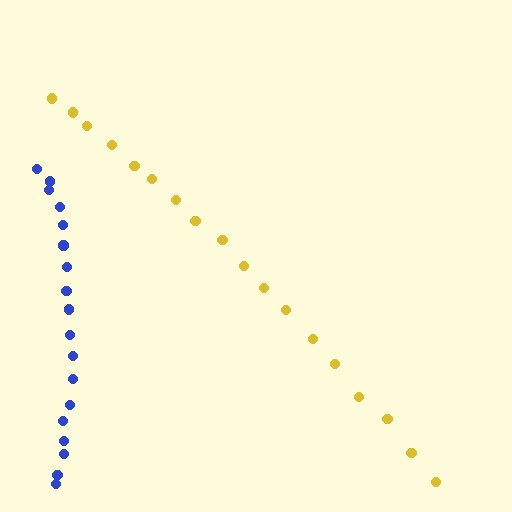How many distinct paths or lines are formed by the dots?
There are 2 distinct paths.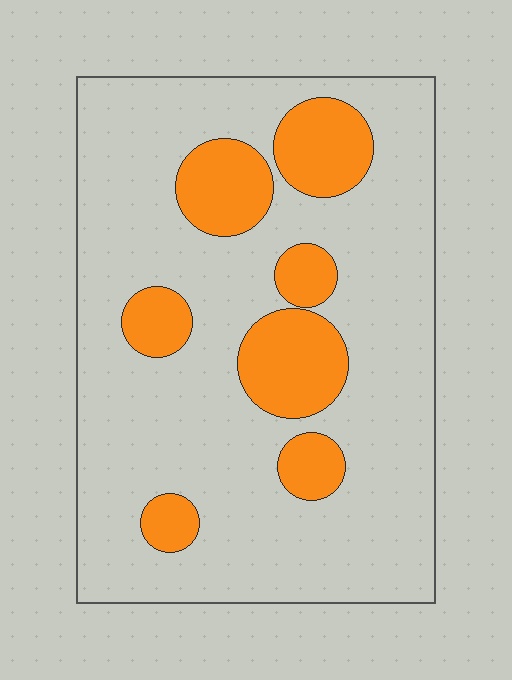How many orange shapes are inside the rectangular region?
7.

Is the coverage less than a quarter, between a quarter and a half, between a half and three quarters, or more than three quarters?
Less than a quarter.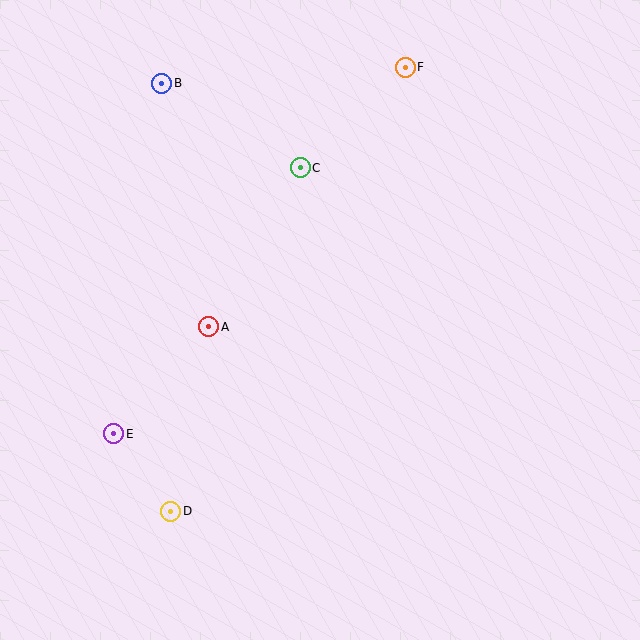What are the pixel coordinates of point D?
Point D is at (171, 511).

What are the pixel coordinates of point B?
Point B is at (162, 83).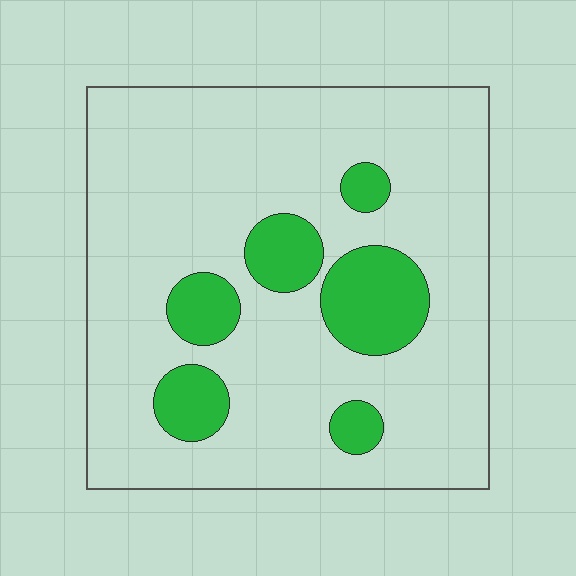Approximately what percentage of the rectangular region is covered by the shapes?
Approximately 15%.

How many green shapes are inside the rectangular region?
6.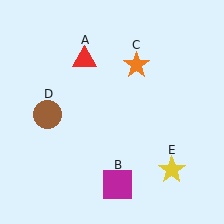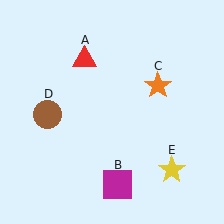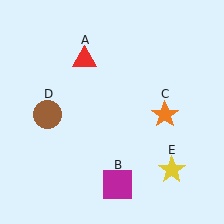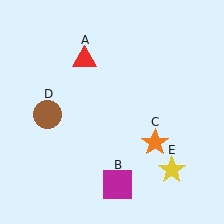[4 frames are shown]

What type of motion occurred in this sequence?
The orange star (object C) rotated clockwise around the center of the scene.